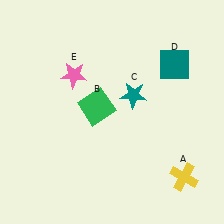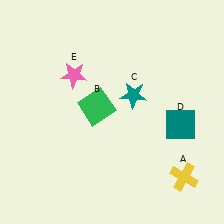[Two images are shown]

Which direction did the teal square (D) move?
The teal square (D) moved down.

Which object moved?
The teal square (D) moved down.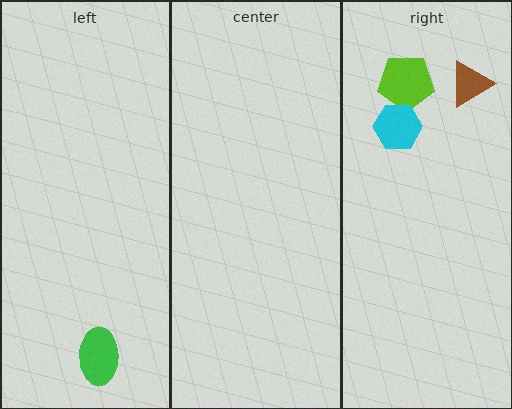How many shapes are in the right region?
3.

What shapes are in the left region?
The green ellipse.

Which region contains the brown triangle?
The right region.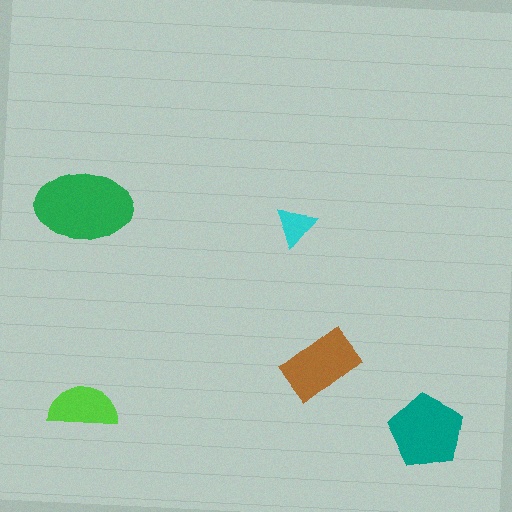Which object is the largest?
The green ellipse.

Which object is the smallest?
The cyan triangle.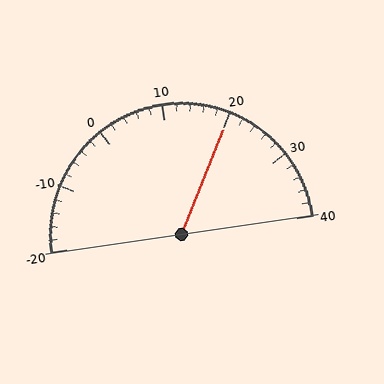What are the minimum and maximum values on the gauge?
The gauge ranges from -20 to 40.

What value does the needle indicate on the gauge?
The needle indicates approximately 20.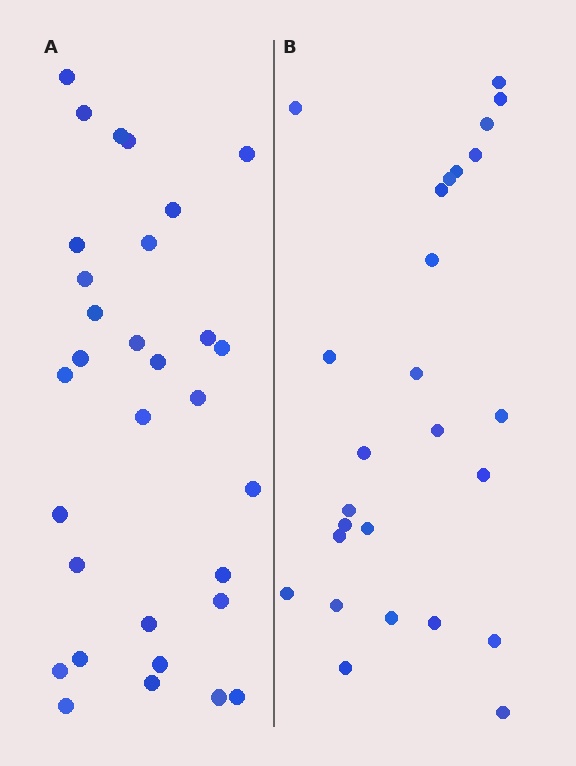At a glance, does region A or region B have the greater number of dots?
Region A (the left region) has more dots.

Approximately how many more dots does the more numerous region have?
Region A has about 5 more dots than region B.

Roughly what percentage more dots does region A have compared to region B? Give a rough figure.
About 20% more.